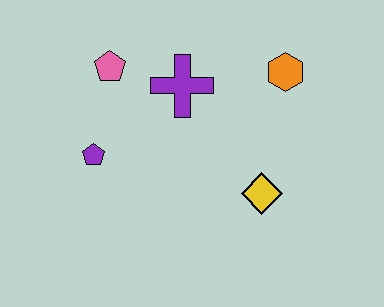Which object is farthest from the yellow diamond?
The pink pentagon is farthest from the yellow diamond.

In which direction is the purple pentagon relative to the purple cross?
The purple pentagon is to the left of the purple cross.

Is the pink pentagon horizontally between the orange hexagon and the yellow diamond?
No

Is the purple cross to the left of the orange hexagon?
Yes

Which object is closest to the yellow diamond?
The orange hexagon is closest to the yellow diamond.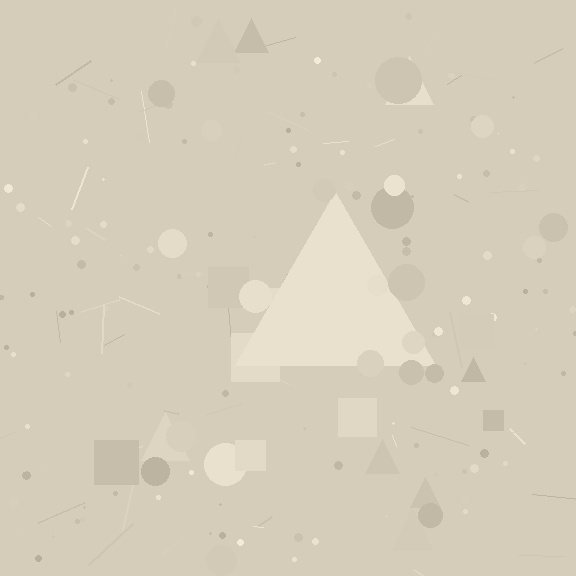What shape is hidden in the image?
A triangle is hidden in the image.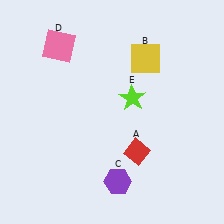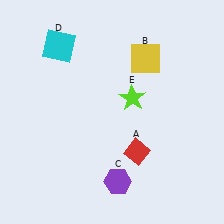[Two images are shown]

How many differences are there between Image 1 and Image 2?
There is 1 difference between the two images.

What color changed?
The square (D) changed from pink in Image 1 to cyan in Image 2.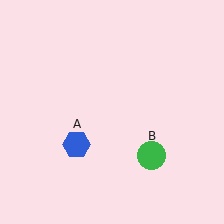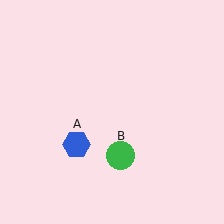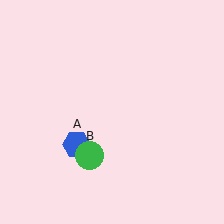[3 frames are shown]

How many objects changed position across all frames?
1 object changed position: green circle (object B).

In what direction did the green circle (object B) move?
The green circle (object B) moved left.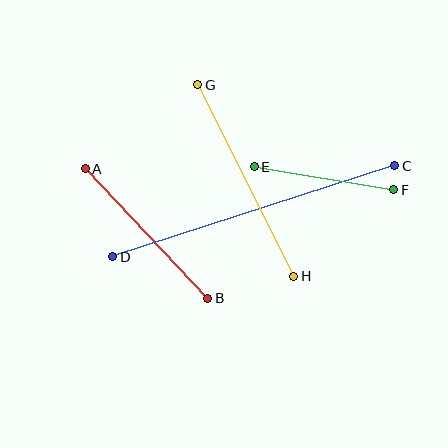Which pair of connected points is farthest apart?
Points C and D are farthest apart.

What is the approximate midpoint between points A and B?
The midpoint is at approximately (146, 234) pixels.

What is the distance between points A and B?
The distance is approximately 178 pixels.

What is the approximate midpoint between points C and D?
The midpoint is at approximately (254, 211) pixels.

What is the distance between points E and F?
The distance is approximately 141 pixels.